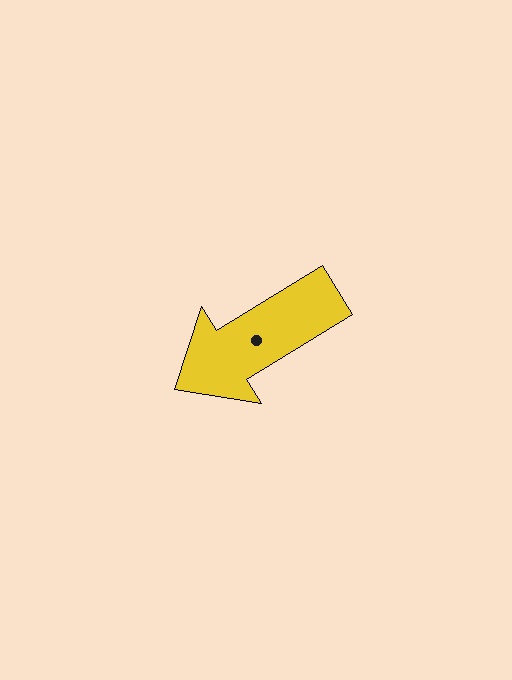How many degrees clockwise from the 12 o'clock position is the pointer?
Approximately 239 degrees.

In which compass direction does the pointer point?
Southwest.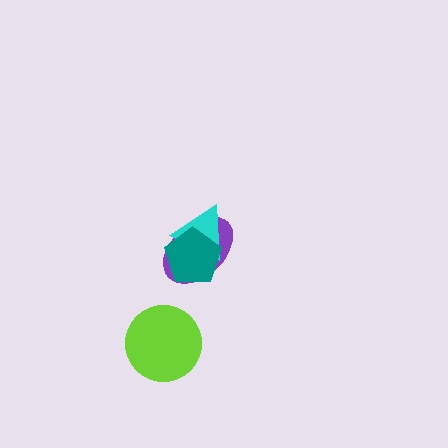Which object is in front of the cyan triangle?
The teal pentagon is in front of the cyan triangle.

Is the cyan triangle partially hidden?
Yes, it is partially covered by another shape.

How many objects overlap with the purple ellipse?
2 objects overlap with the purple ellipse.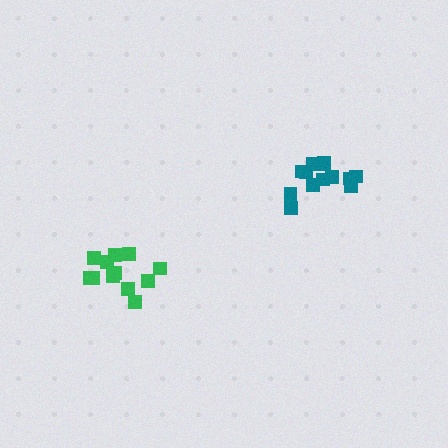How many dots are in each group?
Group 1: 14 dots, Group 2: 12 dots (26 total).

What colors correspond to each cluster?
The clusters are colored: teal, green.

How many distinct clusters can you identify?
There are 2 distinct clusters.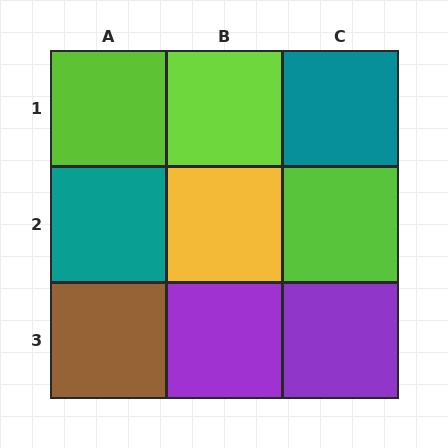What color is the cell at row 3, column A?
Brown.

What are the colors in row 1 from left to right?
Lime, lime, teal.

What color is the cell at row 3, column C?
Purple.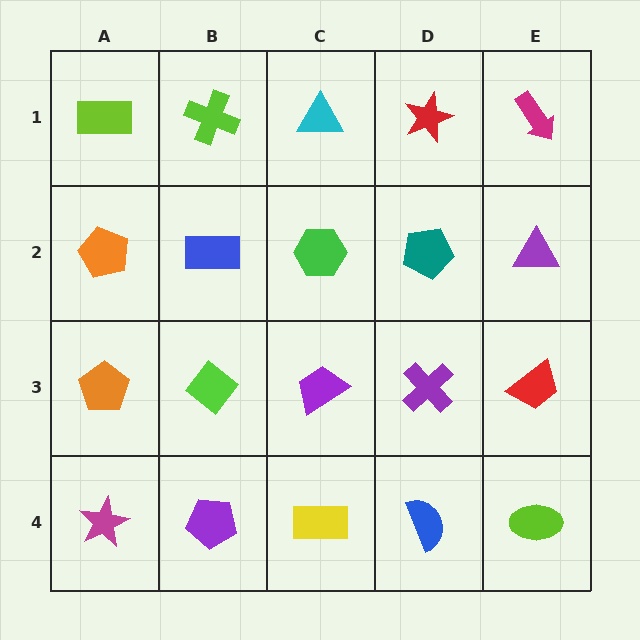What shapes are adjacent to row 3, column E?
A purple triangle (row 2, column E), a lime ellipse (row 4, column E), a purple cross (row 3, column D).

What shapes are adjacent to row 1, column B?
A blue rectangle (row 2, column B), a lime rectangle (row 1, column A), a cyan triangle (row 1, column C).